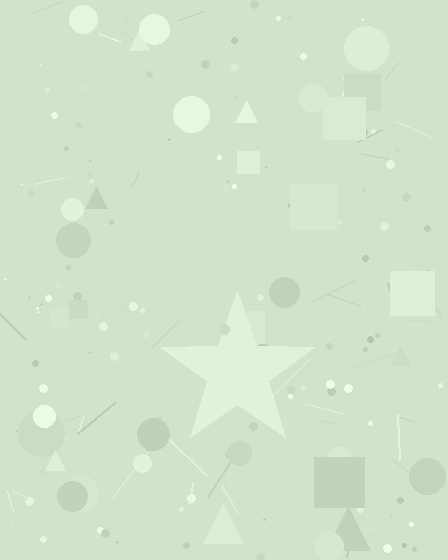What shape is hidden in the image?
A star is hidden in the image.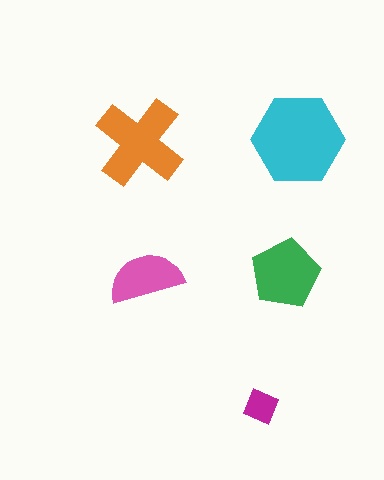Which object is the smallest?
The magenta diamond.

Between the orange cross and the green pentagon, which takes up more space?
The orange cross.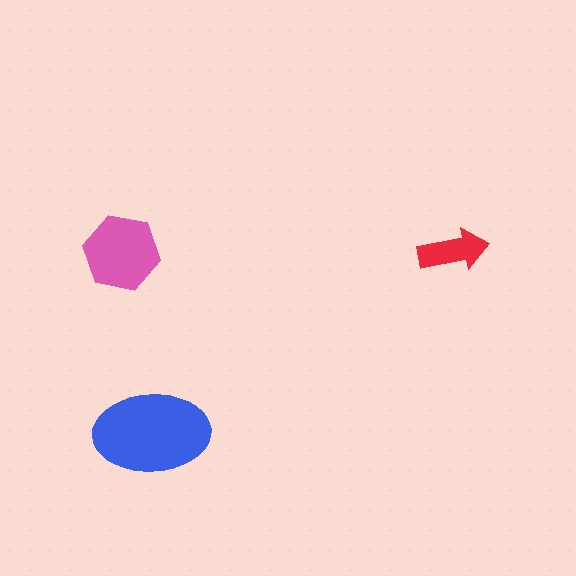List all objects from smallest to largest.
The red arrow, the pink hexagon, the blue ellipse.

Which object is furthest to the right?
The red arrow is rightmost.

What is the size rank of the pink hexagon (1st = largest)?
2nd.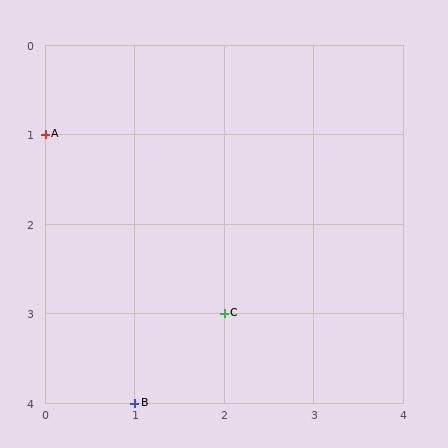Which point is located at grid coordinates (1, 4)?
Point B is at (1, 4).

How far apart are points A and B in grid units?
Points A and B are 1 column and 3 rows apart (about 3.2 grid units diagonally).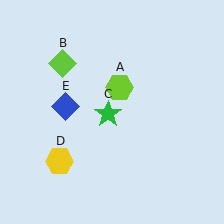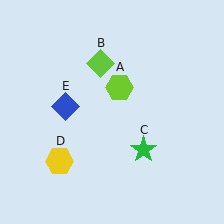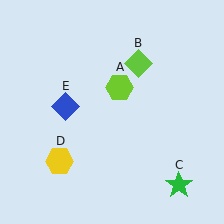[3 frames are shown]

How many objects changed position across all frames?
2 objects changed position: lime diamond (object B), green star (object C).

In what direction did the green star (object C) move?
The green star (object C) moved down and to the right.